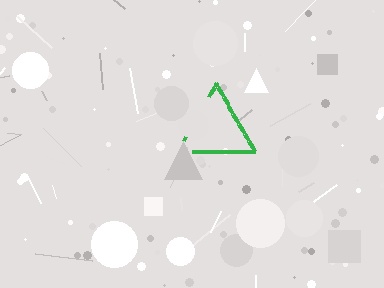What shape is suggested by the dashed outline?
The dashed outline suggests a triangle.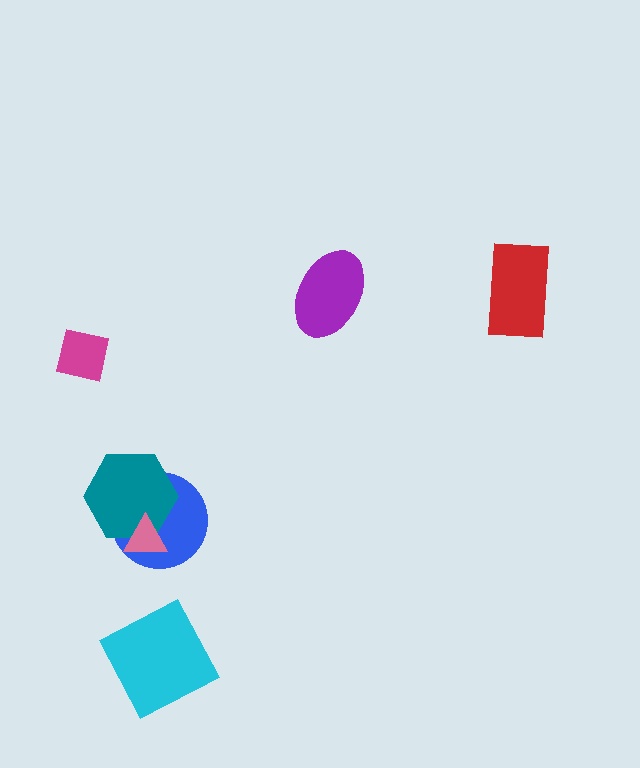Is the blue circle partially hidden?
Yes, it is partially covered by another shape.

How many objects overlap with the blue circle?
2 objects overlap with the blue circle.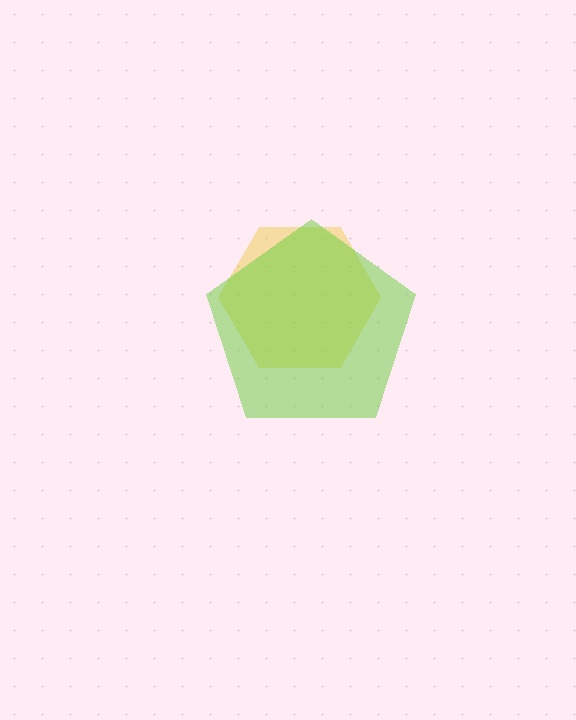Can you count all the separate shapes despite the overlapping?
Yes, there are 2 separate shapes.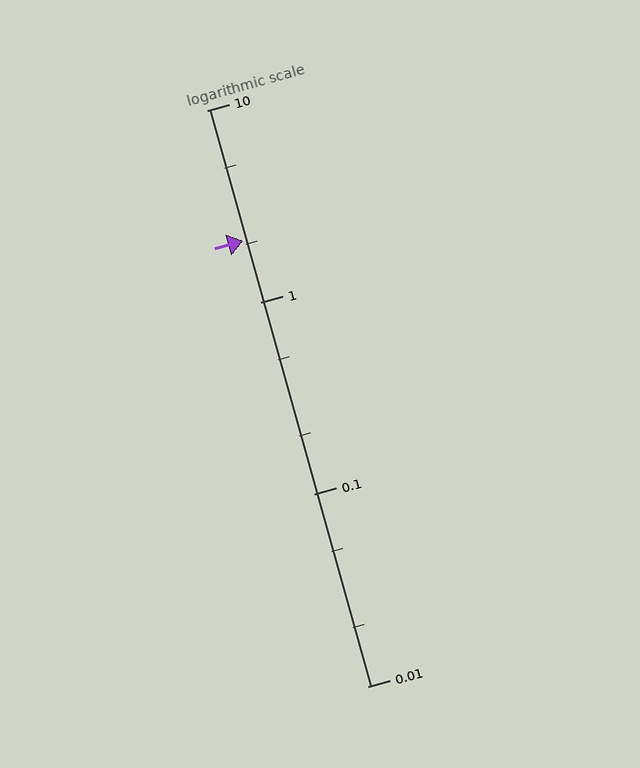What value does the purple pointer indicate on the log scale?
The pointer indicates approximately 2.1.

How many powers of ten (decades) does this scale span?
The scale spans 3 decades, from 0.01 to 10.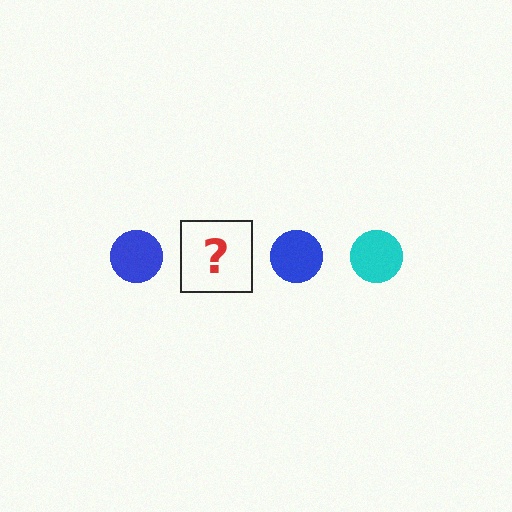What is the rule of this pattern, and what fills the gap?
The rule is that the pattern cycles through blue, cyan circles. The gap should be filled with a cyan circle.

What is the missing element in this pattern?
The missing element is a cyan circle.